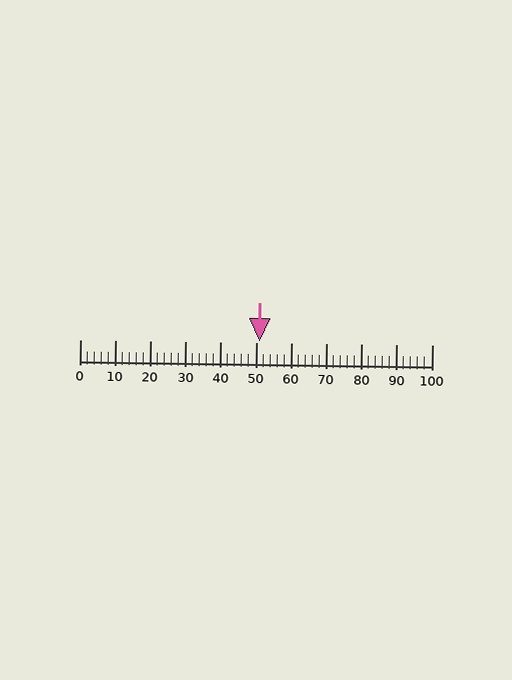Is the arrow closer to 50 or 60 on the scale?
The arrow is closer to 50.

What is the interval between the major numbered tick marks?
The major tick marks are spaced 10 units apart.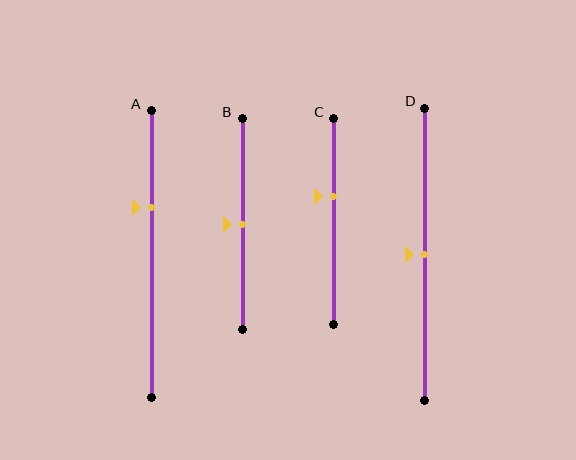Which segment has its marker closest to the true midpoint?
Segment B has its marker closest to the true midpoint.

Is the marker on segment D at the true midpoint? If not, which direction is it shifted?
Yes, the marker on segment D is at the true midpoint.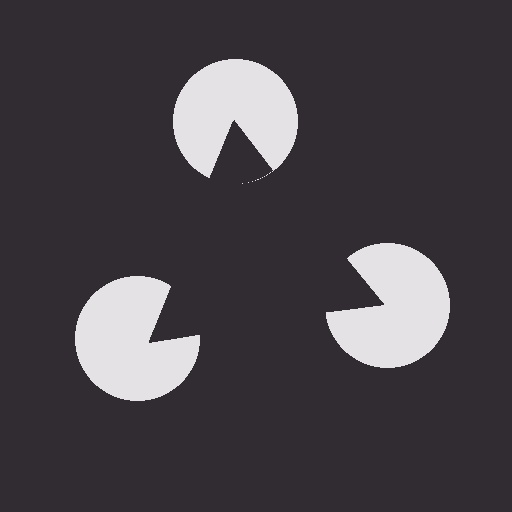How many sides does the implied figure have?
3 sides.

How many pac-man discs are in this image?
There are 3 — one at each vertex of the illusory triangle.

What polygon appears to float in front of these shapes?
An illusory triangle — its edges are inferred from the aligned wedge cuts in the pac-man discs, not physically drawn.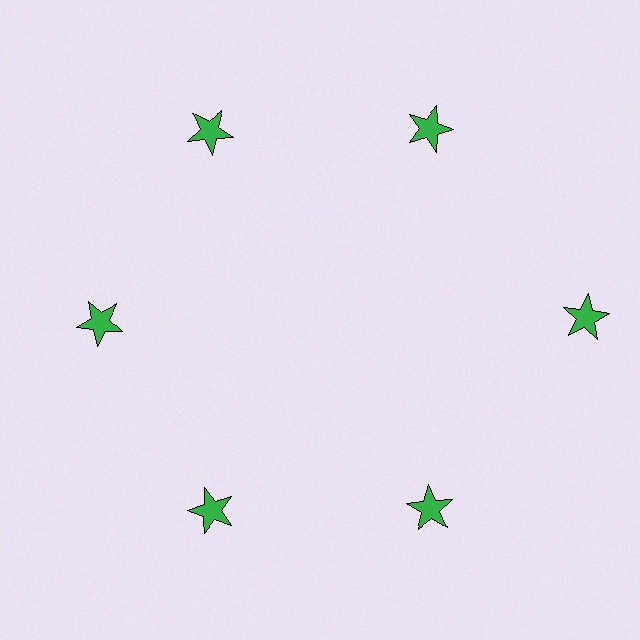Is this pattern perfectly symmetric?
No. The 6 green stars are arranged in a ring, but one element near the 3 o'clock position is pushed outward from the center, breaking the 6-fold rotational symmetry.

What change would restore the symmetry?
The symmetry would be restored by moving it inward, back onto the ring so that all 6 stars sit at equal angles and equal distance from the center.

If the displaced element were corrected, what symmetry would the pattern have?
It would have 6-fold rotational symmetry — the pattern would map onto itself every 60 degrees.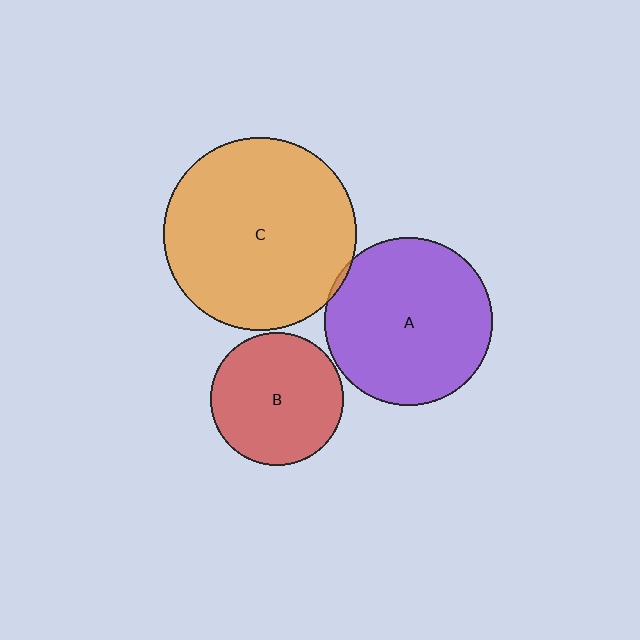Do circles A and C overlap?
Yes.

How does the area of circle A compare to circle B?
Approximately 1.6 times.